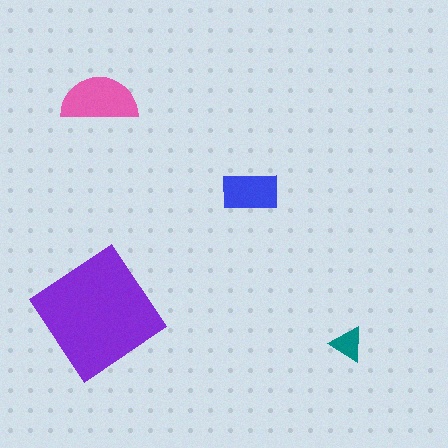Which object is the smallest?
The teal triangle.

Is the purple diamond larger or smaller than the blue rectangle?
Larger.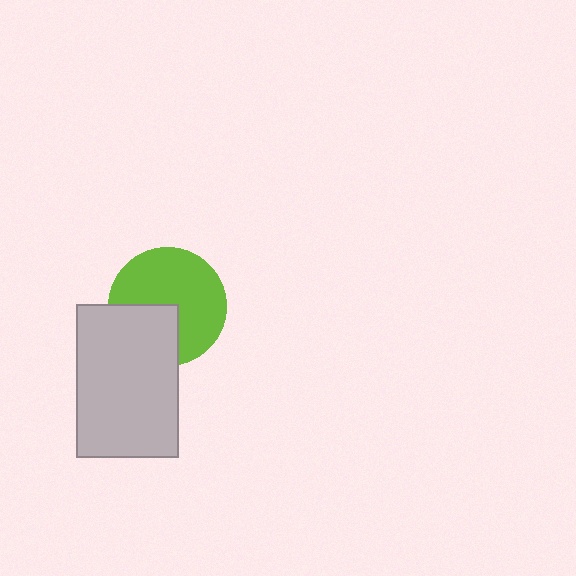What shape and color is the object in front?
The object in front is a light gray rectangle.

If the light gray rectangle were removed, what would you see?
You would see the complete lime circle.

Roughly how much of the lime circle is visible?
Most of it is visible (roughly 67%).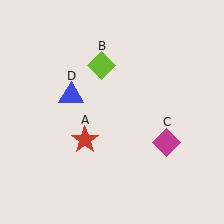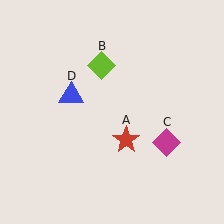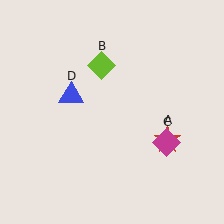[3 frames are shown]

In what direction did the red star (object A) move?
The red star (object A) moved right.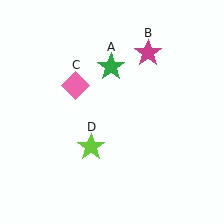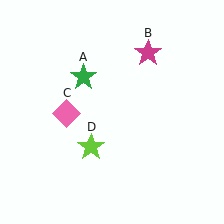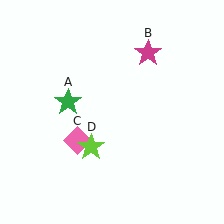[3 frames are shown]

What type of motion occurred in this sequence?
The green star (object A), pink diamond (object C) rotated counterclockwise around the center of the scene.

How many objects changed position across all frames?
2 objects changed position: green star (object A), pink diamond (object C).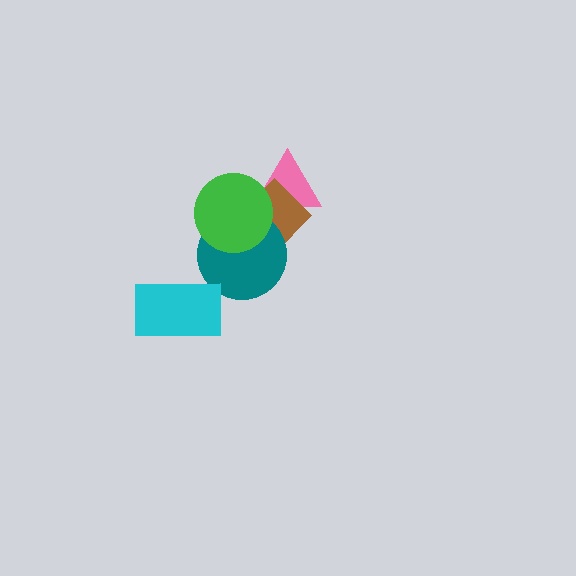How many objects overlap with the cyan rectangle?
0 objects overlap with the cyan rectangle.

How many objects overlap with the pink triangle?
2 objects overlap with the pink triangle.